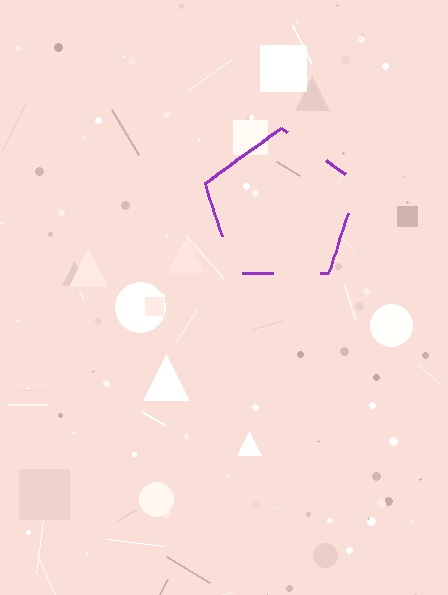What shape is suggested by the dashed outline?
The dashed outline suggests a pentagon.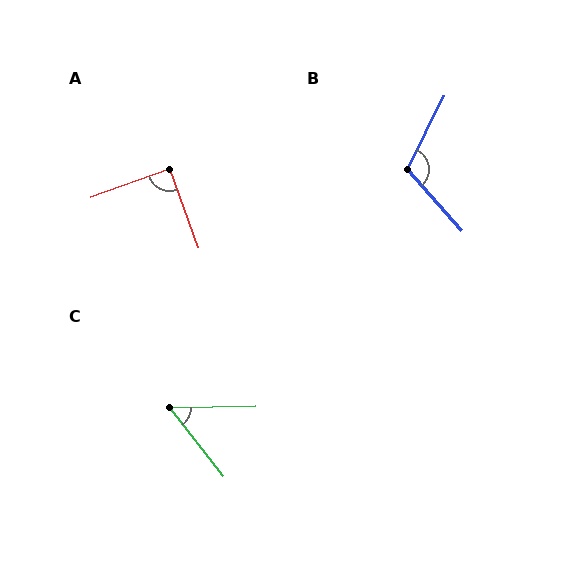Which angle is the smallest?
C, at approximately 53 degrees.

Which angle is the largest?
B, at approximately 112 degrees.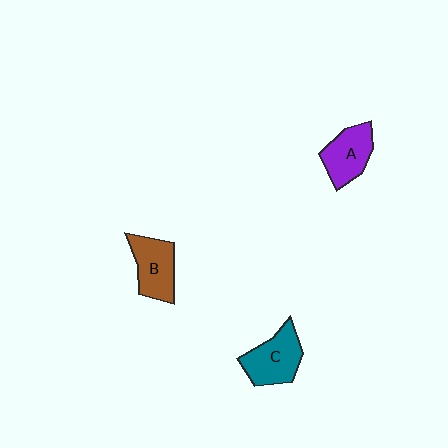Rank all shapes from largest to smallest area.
From largest to smallest: C (teal), B (brown), A (purple).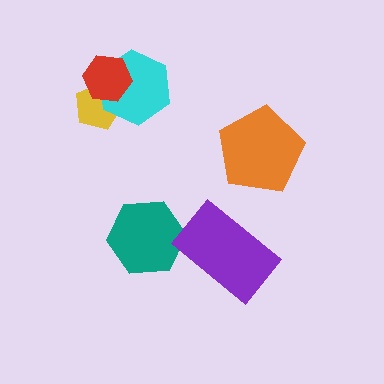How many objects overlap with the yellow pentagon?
2 objects overlap with the yellow pentagon.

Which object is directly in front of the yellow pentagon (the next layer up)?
The cyan hexagon is directly in front of the yellow pentagon.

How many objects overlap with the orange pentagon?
0 objects overlap with the orange pentagon.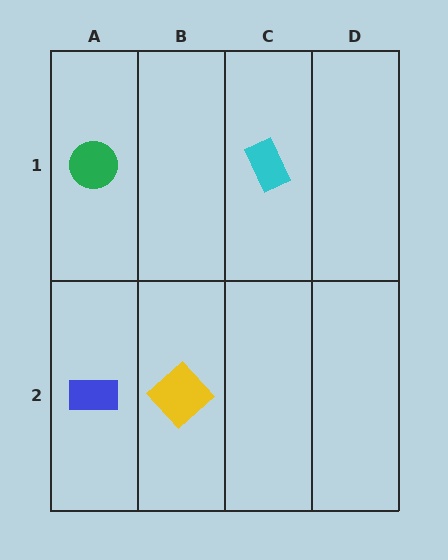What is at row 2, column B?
A yellow diamond.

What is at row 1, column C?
A cyan rectangle.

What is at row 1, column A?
A green circle.